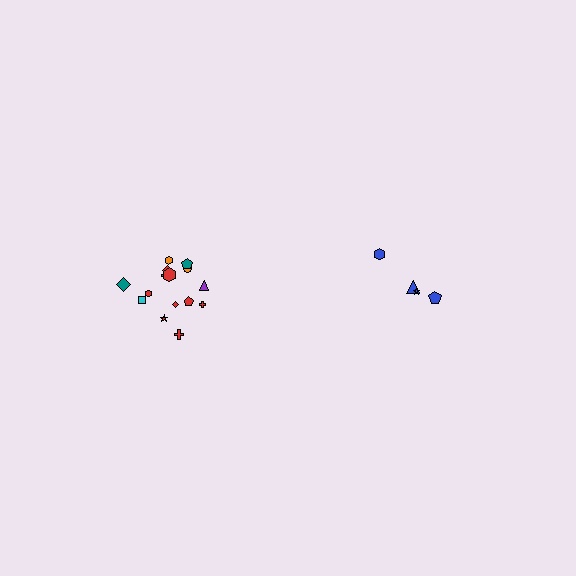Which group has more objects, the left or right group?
The left group.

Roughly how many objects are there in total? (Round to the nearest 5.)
Roughly 20 objects in total.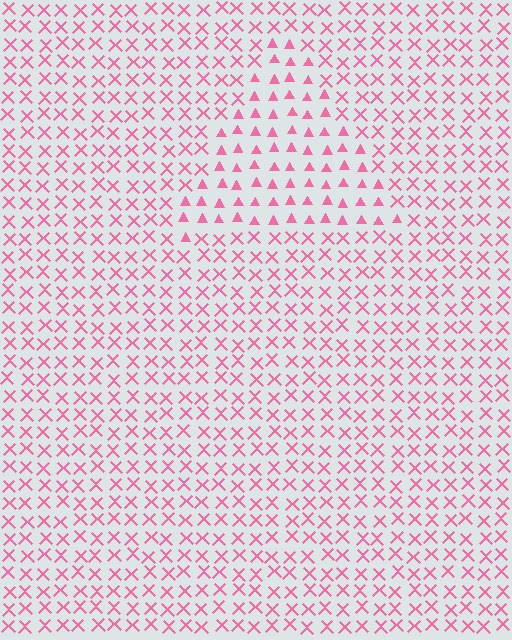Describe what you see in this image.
The image is filled with small pink elements arranged in a uniform grid. A triangle-shaped region contains triangles, while the surrounding area contains X marks. The boundary is defined purely by the change in element shape.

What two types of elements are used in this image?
The image uses triangles inside the triangle region and X marks outside it.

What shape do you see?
I see a triangle.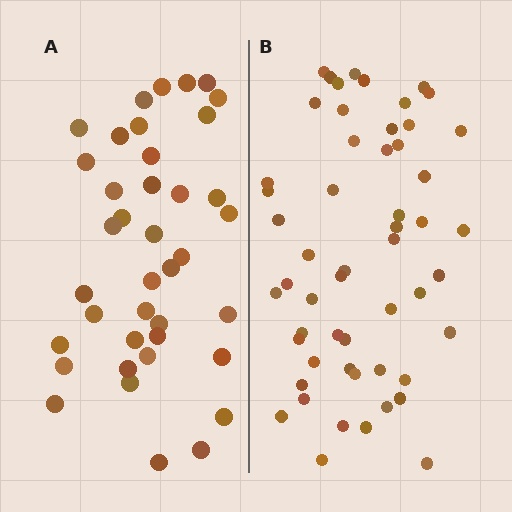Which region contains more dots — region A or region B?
Region B (the right region) has more dots.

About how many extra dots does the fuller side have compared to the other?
Region B has approximately 15 more dots than region A.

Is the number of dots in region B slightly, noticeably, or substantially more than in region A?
Region B has noticeably more, but not dramatically so. The ratio is roughly 1.4 to 1.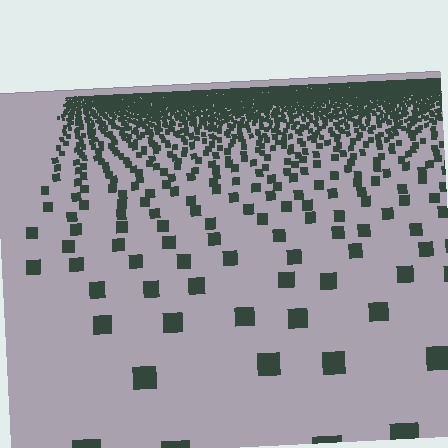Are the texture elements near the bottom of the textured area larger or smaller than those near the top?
Larger. Near the bottom, elements are closer to the viewer and appear at a bigger on-screen size.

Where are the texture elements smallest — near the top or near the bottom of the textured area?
Near the top.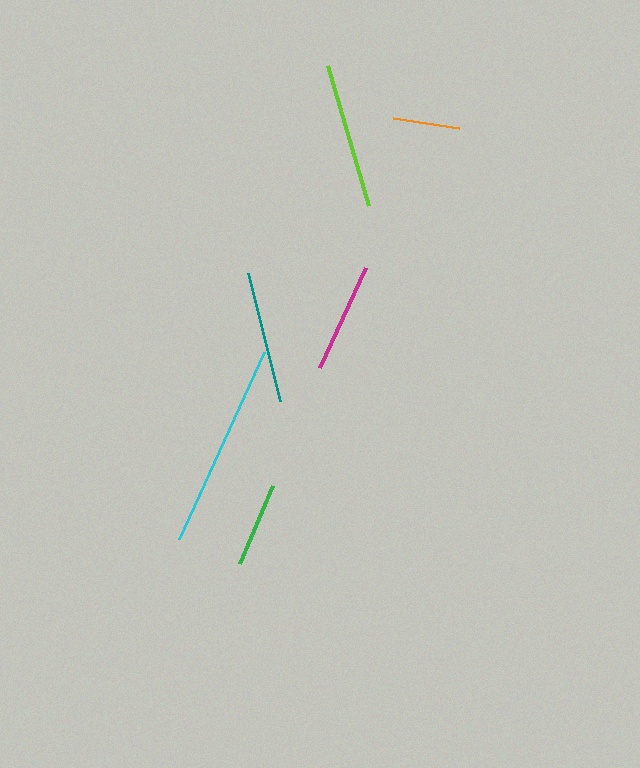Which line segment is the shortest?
The orange line is the shortest at approximately 67 pixels.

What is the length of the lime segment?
The lime segment is approximately 145 pixels long.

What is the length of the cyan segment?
The cyan segment is approximately 205 pixels long.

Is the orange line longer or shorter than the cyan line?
The cyan line is longer than the orange line.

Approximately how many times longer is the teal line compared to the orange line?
The teal line is approximately 2.0 times the length of the orange line.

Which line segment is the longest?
The cyan line is the longest at approximately 205 pixels.